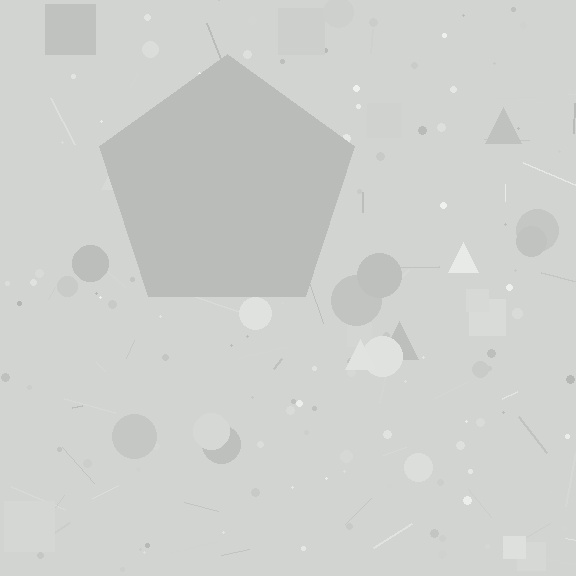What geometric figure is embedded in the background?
A pentagon is embedded in the background.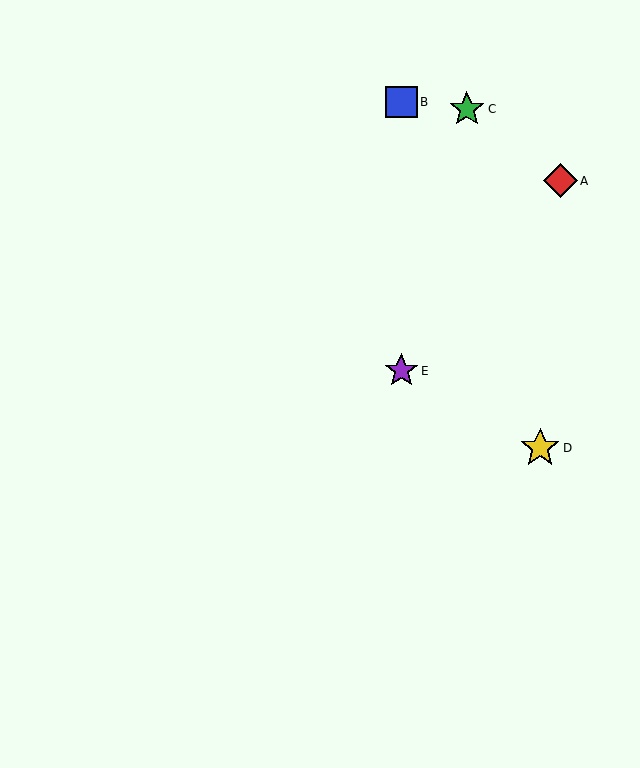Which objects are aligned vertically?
Objects B, E are aligned vertically.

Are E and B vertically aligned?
Yes, both are at x≈401.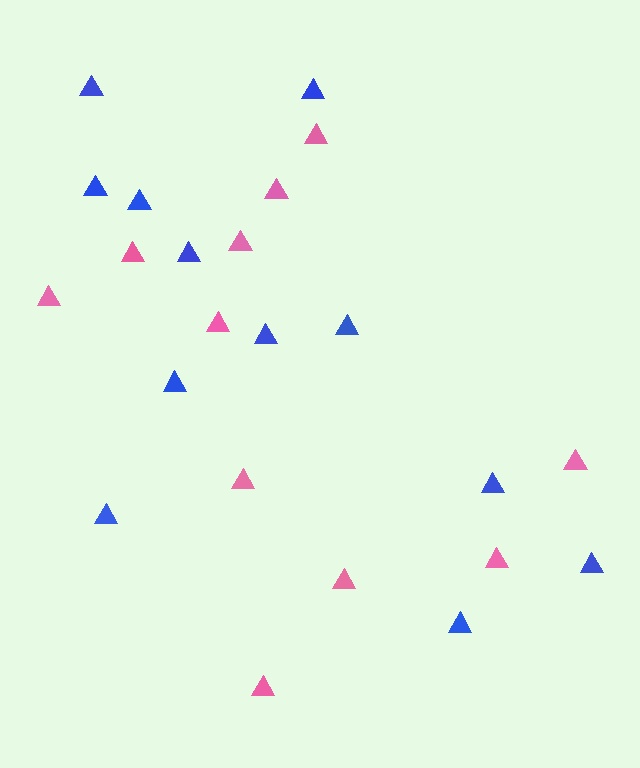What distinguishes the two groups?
There are 2 groups: one group of pink triangles (11) and one group of blue triangles (12).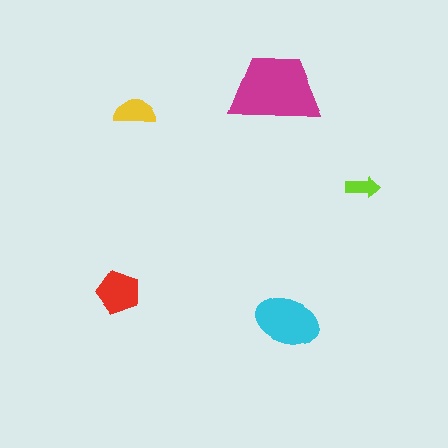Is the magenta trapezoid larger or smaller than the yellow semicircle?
Larger.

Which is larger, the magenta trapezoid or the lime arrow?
The magenta trapezoid.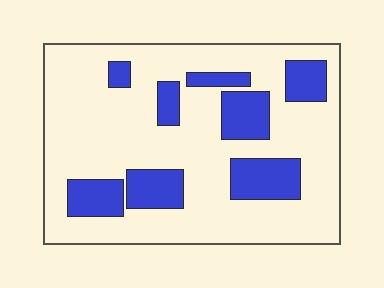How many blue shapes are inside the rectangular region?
8.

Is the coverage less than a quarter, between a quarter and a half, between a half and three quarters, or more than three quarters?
Less than a quarter.